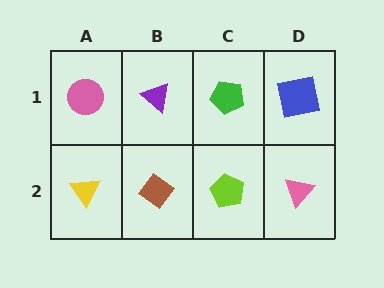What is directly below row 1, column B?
A brown diamond.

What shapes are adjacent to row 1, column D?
A pink triangle (row 2, column D), a green pentagon (row 1, column C).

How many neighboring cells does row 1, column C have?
3.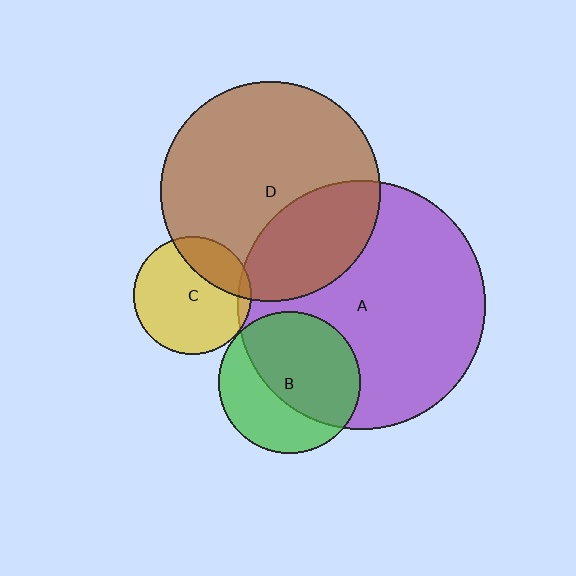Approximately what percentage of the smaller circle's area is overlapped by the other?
Approximately 25%.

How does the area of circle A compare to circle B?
Approximately 3.0 times.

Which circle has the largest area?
Circle A (purple).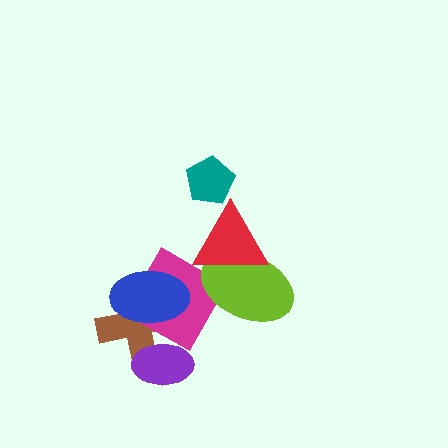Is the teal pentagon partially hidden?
No, no other shape covers it.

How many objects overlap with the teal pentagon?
0 objects overlap with the teal pentagon.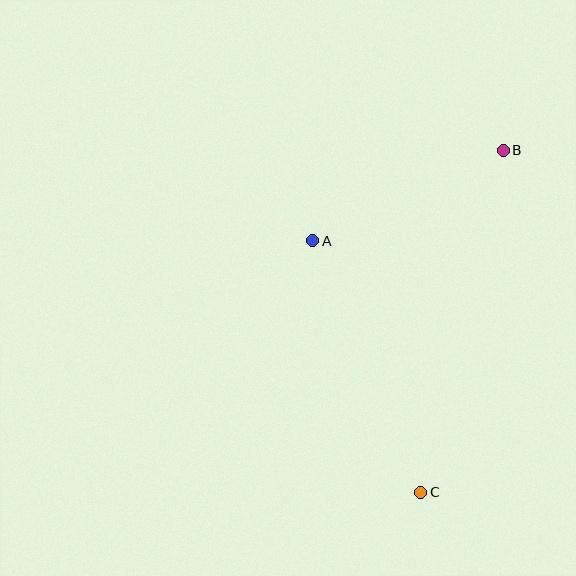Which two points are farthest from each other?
Points B and C are farthest from each other.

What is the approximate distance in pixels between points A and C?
The distance between A and C is approximately 274 pixels.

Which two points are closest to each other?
Points A and B are closest to each other.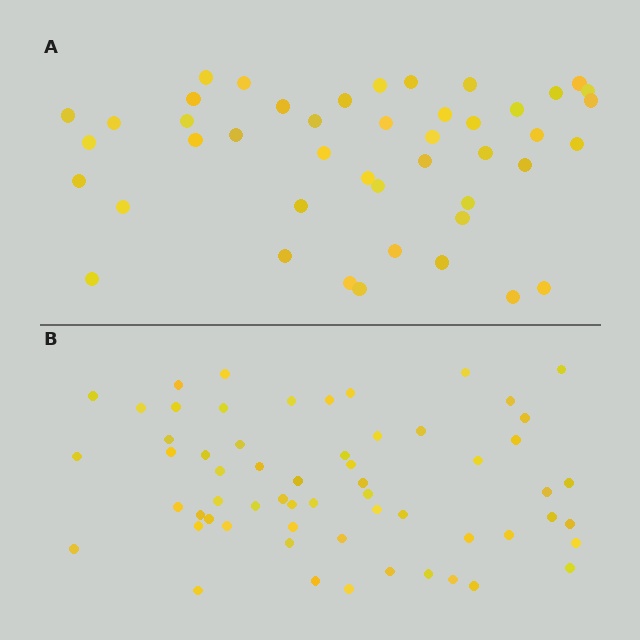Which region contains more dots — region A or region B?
Region B (the bottom region) has more dots.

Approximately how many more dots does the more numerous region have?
Region B has approximately 15 more dots than region A.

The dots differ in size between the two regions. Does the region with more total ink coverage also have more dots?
No. Region A has more total ink coverage because its dots are larger, but region B actually contains more individual dots. Total area can be misleading — the number of items is what matters here.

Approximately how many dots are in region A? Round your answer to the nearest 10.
About 40 dots. (The exact count is 45, which rounds to 40.)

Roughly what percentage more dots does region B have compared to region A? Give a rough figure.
About 35% more.